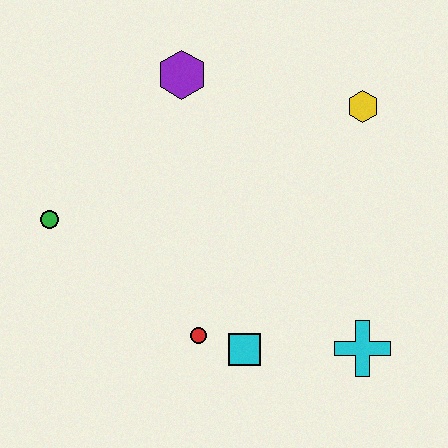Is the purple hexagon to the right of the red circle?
No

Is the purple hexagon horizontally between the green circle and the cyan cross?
Yes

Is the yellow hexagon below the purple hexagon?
Yes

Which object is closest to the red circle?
The cyan square is closest to the red circle.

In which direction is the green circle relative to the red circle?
The green circle is to the left of the red circle.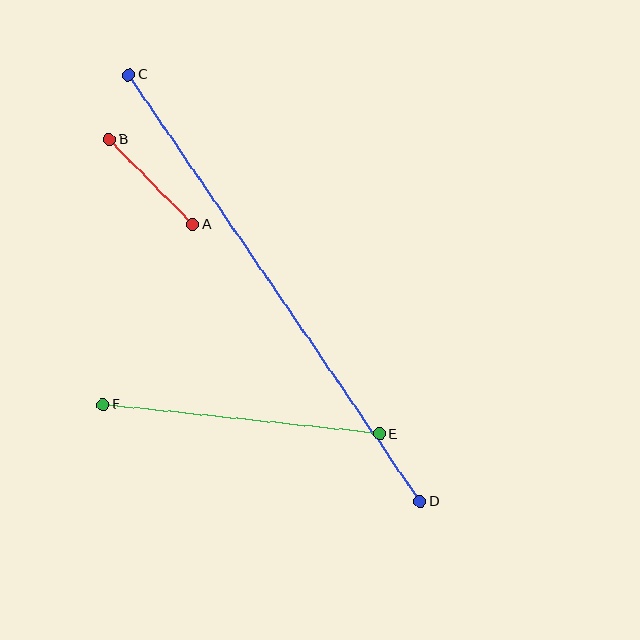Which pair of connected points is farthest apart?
Points C and D are farthest apart.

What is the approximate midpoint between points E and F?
The midpoint is at approximately (241, 419) pixels.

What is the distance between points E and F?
The distance is approximately 278 pixels.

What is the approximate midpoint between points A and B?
The midpoint is at approximately (151, 182) pixels.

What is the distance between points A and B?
The distance is approximately 119 pixels.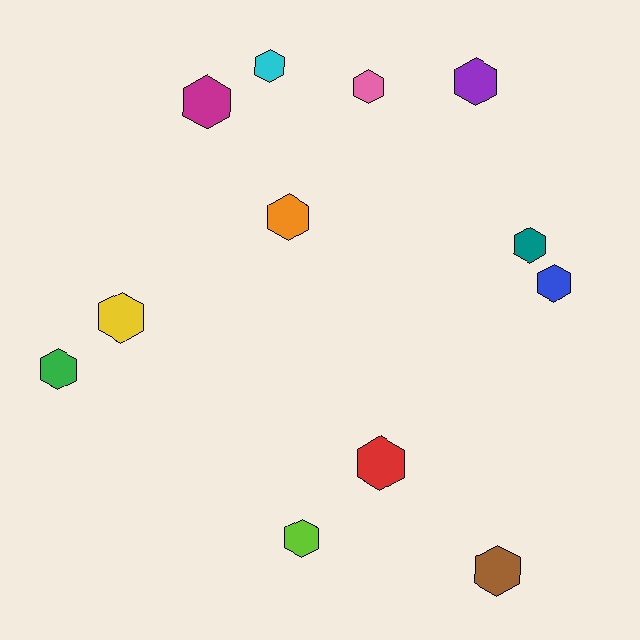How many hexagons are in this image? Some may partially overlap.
There are 12 hexagons.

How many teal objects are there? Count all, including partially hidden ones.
There is 1 teal object.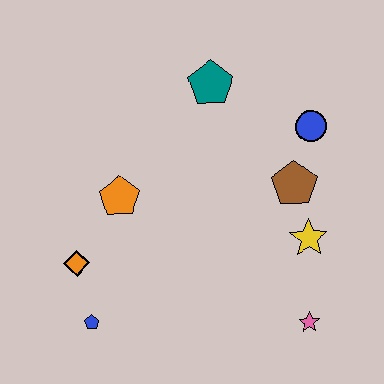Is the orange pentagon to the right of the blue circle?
No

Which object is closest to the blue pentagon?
The orange diamond is closest to the blue pentagon.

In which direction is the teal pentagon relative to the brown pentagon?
The teal pentagon is above the brown pentagon.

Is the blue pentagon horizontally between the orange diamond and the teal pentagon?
Yes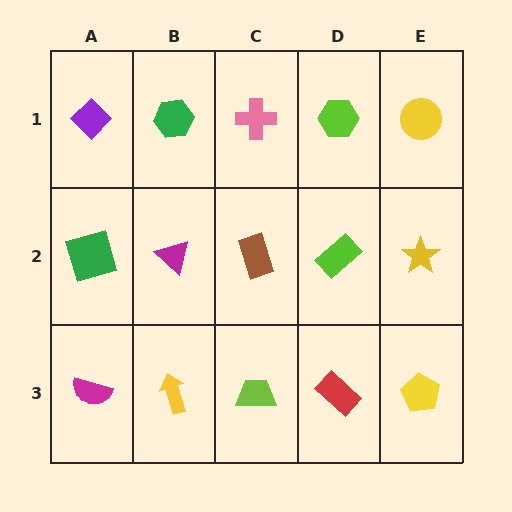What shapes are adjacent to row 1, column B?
A magenta triangle (row 2, column B), a purple diamond (row 1, column A), a pink cross (row 1, column C).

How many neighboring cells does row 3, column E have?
2.